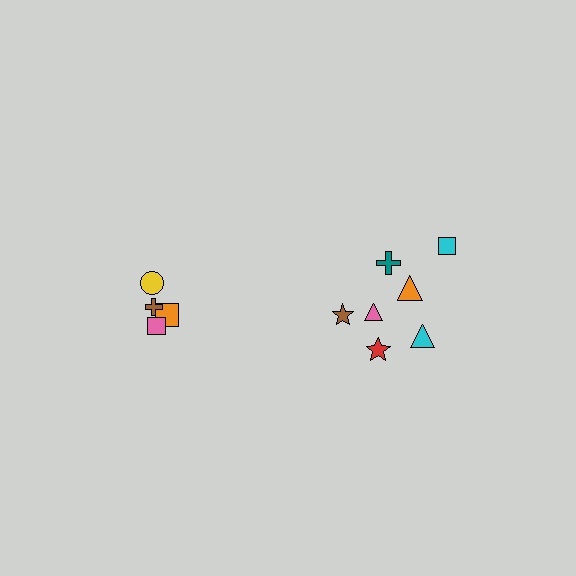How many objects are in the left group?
There are 4 objects.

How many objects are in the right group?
There are 7 objects.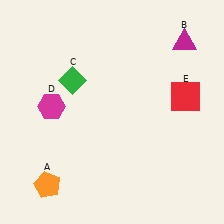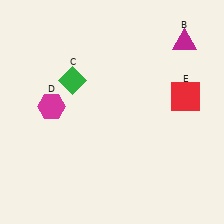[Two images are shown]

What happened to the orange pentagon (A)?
The orange pentagon (A) was removed in Image 2. It was in the bottom-left area of Image 1.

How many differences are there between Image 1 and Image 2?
There is 1 difference between the two images.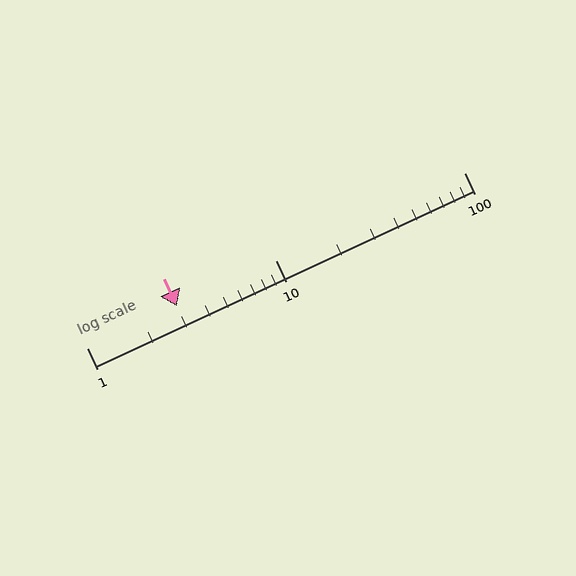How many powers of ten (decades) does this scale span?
The scale spans 2 decades, from 1 to 100.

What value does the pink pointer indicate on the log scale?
The pointer indicates approximately 3.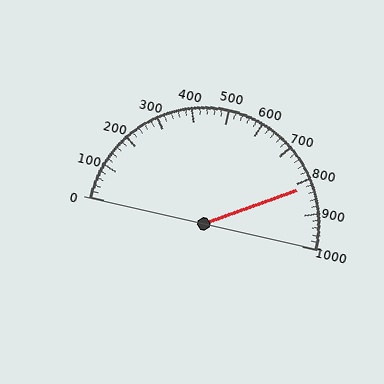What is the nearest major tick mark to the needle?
The nearest major tick mark is 800.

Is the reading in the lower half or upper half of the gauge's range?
The reading is in the upper half of the range (0 to 1000).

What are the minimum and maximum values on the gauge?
The gauge ranges from 0 to 1000.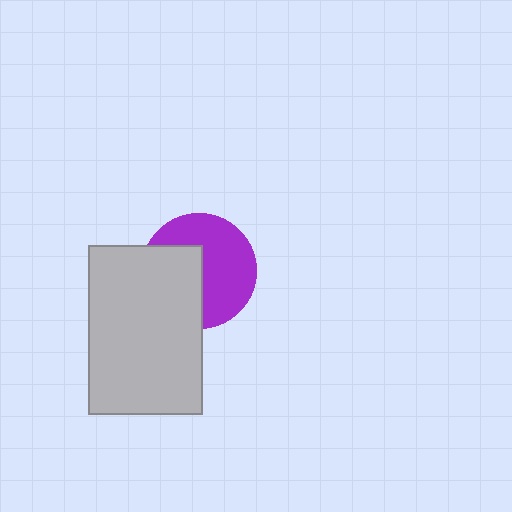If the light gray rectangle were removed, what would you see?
You would see the complete purple circle.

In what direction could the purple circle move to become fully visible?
The purple circle could move right. That would shift it out from behind the light gray rectangle entirely.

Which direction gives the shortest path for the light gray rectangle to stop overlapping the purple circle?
Moving left gives the shortest separation.